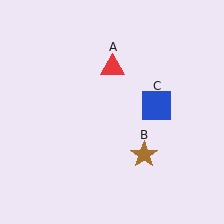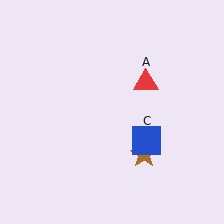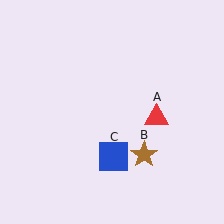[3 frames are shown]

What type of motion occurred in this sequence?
The red triangle (object A), blue square (object C) rotated clockwise around the center of the scene.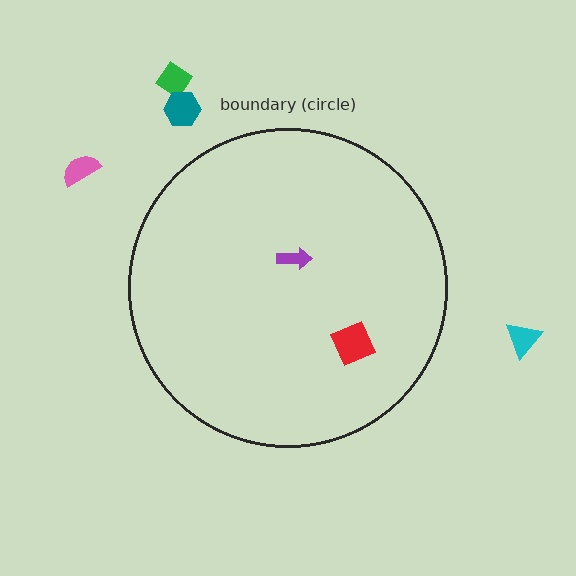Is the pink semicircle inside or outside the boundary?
Outside.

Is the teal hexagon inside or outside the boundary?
Outside.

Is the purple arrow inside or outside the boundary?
Inside.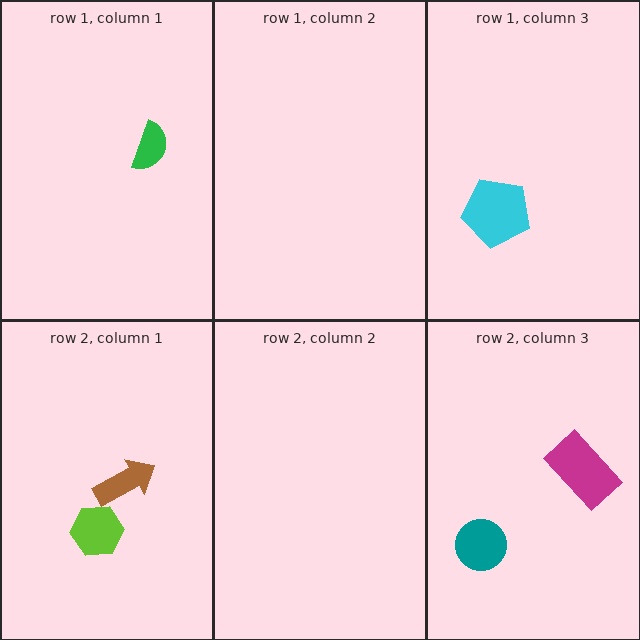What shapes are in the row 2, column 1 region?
The brown arrow, the lime hexagon.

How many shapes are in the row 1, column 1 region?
1.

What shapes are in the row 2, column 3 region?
The magenta rectangle, the teal circle.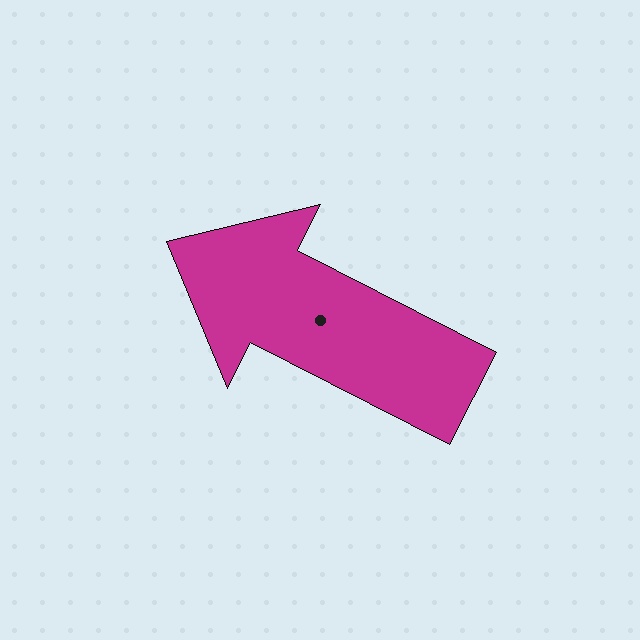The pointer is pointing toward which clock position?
Roughly 10 o'clock.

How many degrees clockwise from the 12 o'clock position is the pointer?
Approximately 297 degrees.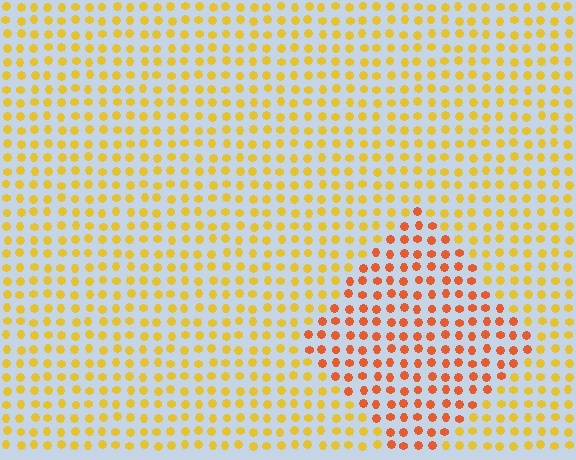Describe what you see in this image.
The image is filled with small yellow elements in a uniform arrangement. A diamond-shaped region is visible where the elements are tinted to a slightly different hue, forming a subtle color boundary.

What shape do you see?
I see a diamond.